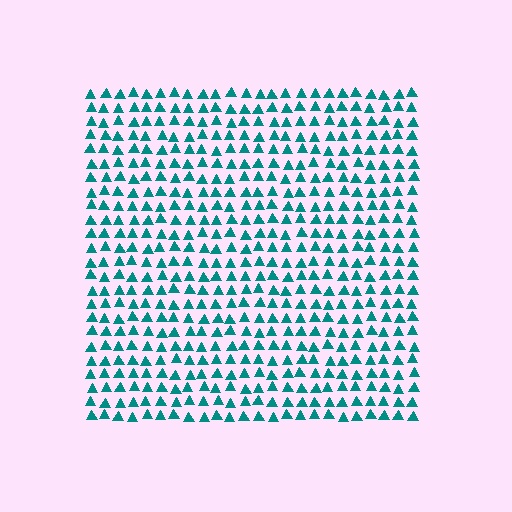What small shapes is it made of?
It is made of small triangles.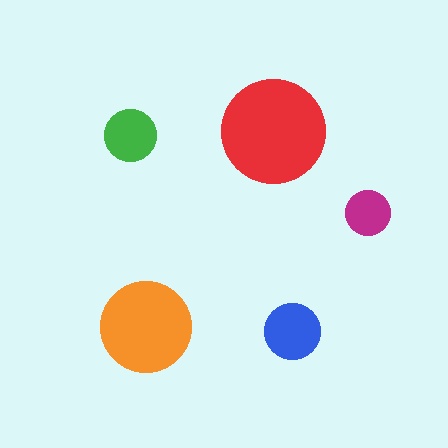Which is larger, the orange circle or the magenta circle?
The orange one.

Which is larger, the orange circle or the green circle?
The orange one.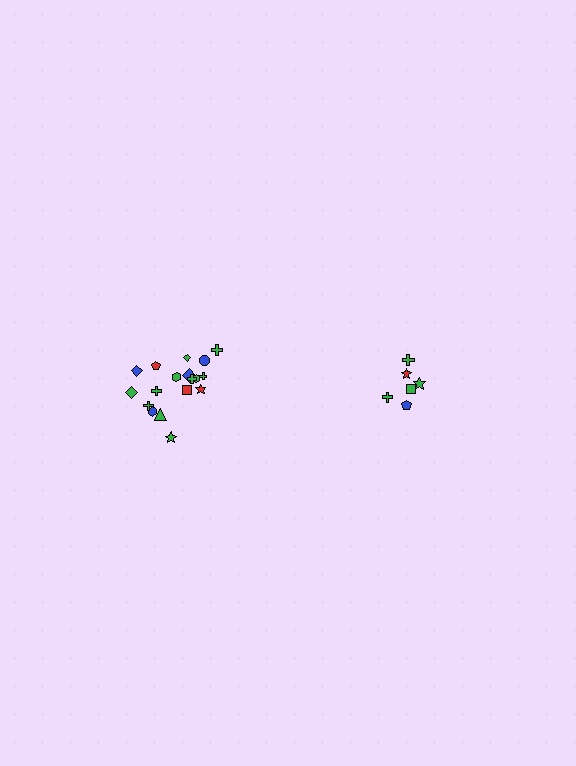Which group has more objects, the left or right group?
The left group.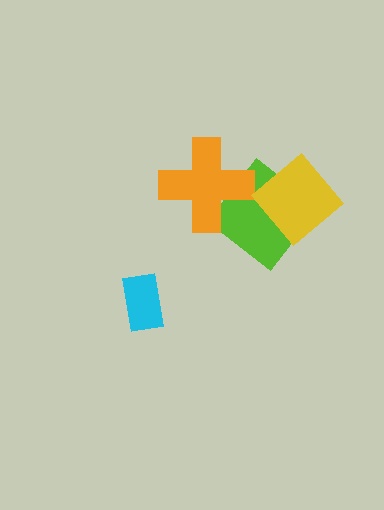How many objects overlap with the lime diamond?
2 objects overlap with the lime diamond.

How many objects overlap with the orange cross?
1 object overlaps with the orange cross.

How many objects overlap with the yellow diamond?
1 object overlaps with the yellow diamond.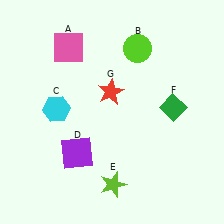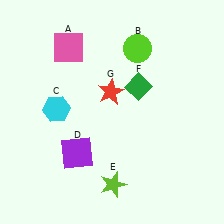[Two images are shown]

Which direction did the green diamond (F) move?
The green diamond (F) moved left.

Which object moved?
The green diamond (F) moved left.